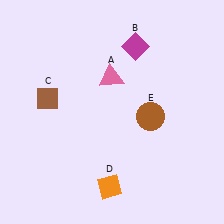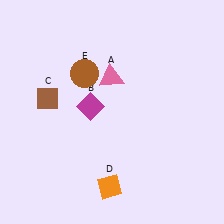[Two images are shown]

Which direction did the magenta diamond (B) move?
The magenta diamond (B) moved down.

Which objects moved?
The objects that moved are: the magenta diamond (B), the brown circle (E).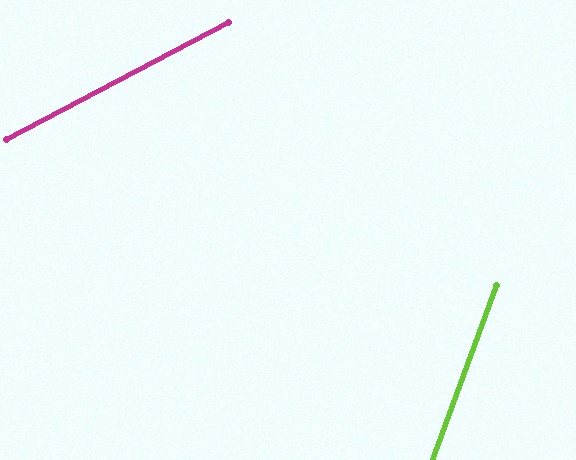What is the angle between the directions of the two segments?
Approximately 42 degrees.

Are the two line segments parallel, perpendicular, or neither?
Neither parallel nor perpendicular — they differ by about 42°.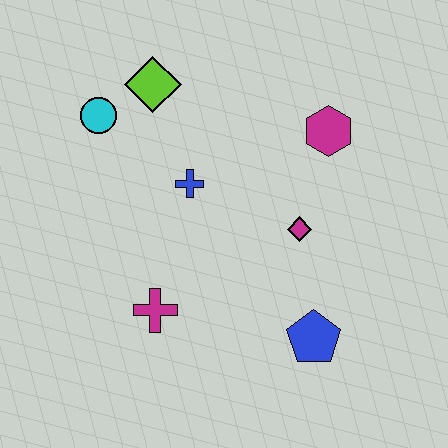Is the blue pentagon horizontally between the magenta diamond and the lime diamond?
No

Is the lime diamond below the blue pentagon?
No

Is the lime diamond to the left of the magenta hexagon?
Yes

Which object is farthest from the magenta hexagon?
The magenta cross is farthest from the magenta hexagon.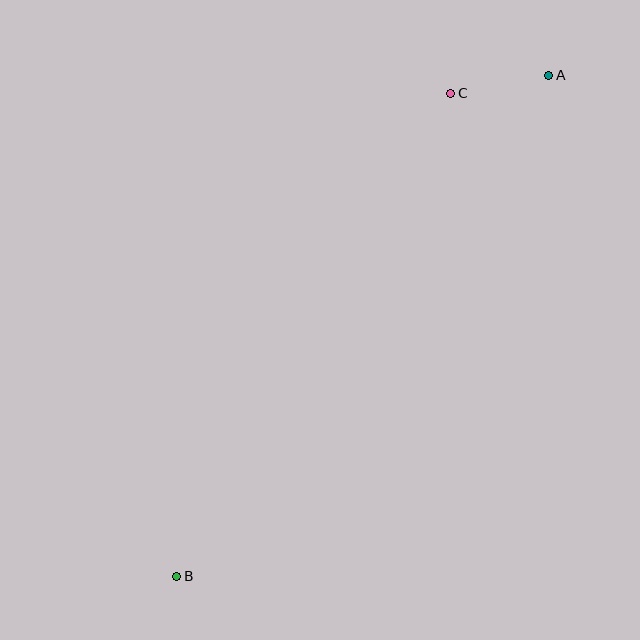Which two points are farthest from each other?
Points A and B are farthest from each other.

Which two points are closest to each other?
Points A and C are closest to each other.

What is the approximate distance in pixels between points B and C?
The distance between B and C is approximately 556 pixels.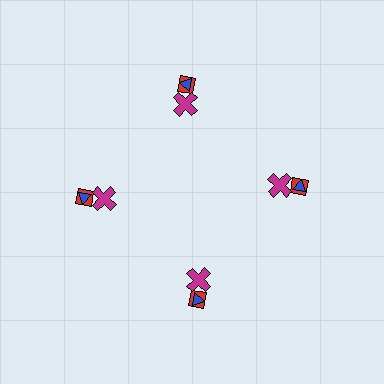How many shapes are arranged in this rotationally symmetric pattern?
There are 12 shapes, arranged in 4 groups of 3.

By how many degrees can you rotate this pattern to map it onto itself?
The pattern maps onto itself every 90 degrees of rotation.